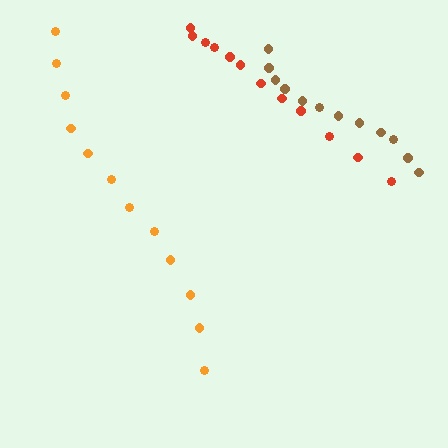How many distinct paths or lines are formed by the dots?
There are 3 distinct paths.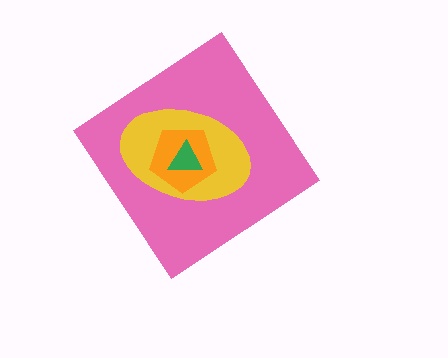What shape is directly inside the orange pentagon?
The green triangle.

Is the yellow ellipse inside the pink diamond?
Yes.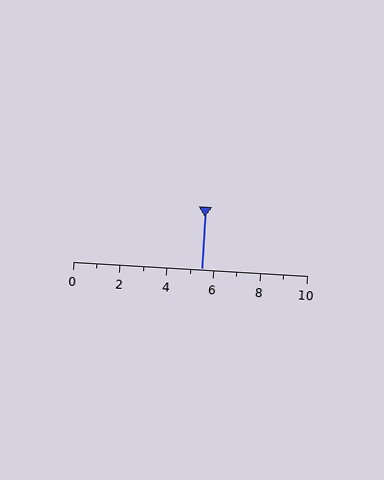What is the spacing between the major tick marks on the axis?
The major ticks are spaced 2 apart.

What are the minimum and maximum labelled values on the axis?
The axis runs from 0 to 10.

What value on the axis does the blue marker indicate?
The marker indicates approximately 5.5.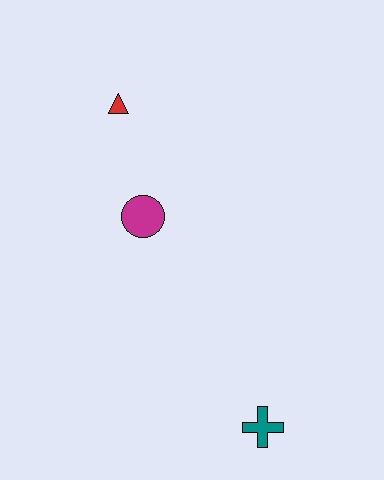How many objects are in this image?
There are 3 objects.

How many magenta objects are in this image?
There is 1 magenta object.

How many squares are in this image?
There are no squares.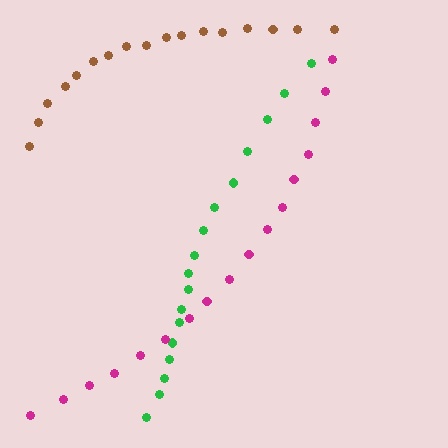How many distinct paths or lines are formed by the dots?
There are 3 distinct paths.